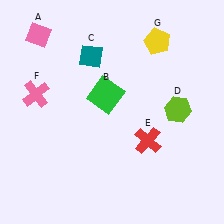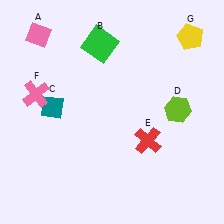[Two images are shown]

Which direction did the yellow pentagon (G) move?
The yellow pentagon (G) moved right.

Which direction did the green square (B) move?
The green square (B) moved up.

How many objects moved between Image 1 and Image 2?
3 objects moved between the two images.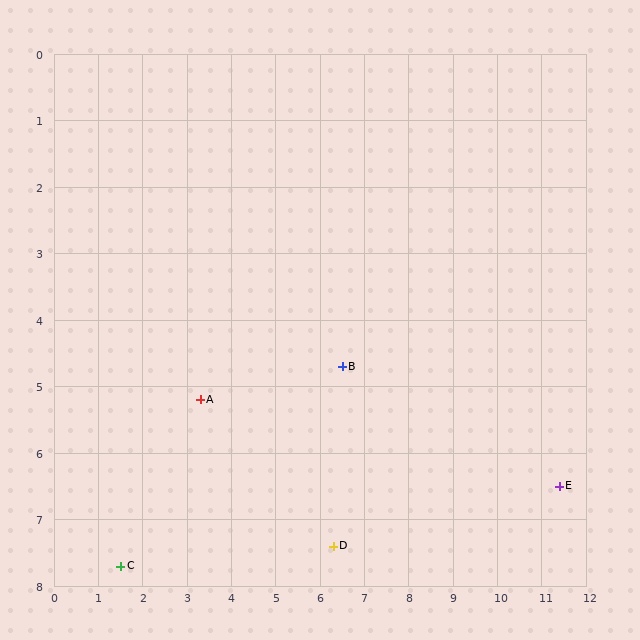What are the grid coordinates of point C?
Point C is at approximately (1.5, 7.7).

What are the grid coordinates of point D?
Point D is at approximately (6.3, 7.4).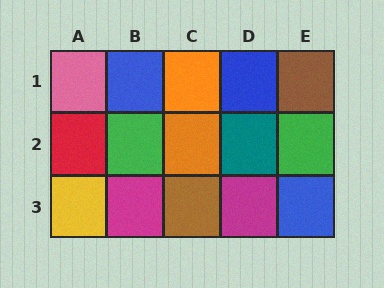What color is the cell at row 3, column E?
Blue.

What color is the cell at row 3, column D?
Magenta.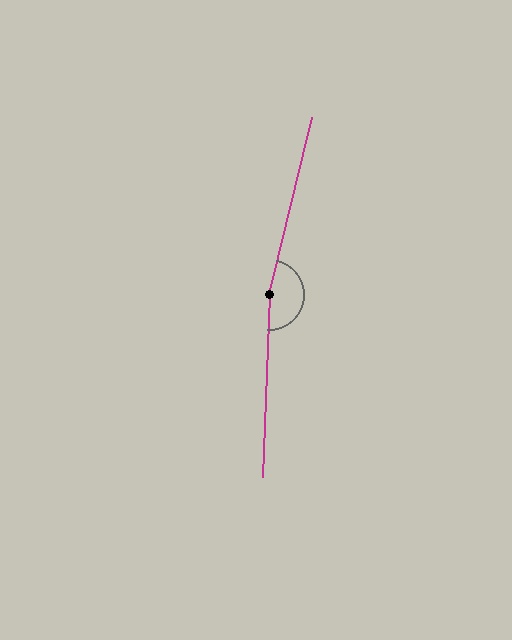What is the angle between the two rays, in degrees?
Approximately 168 degrees.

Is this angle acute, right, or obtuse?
It is obtuse.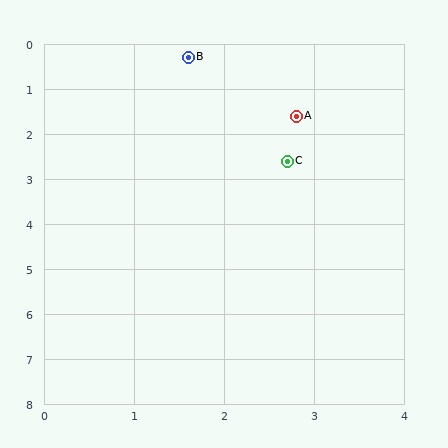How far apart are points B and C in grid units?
Points B and C are about 2.5 grid units apart.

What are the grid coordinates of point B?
Point B is at approximately (1.6, 0.3).